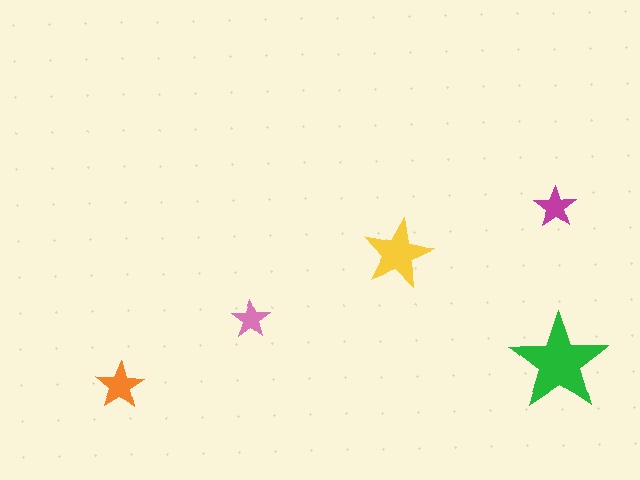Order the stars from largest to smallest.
the green one, the yellow one, the orange one, the magenta one, the pink one.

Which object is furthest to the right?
The green star is rightmost.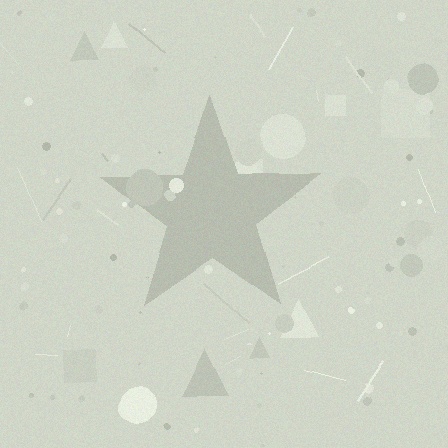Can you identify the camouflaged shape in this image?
The camouflaged shape is a star.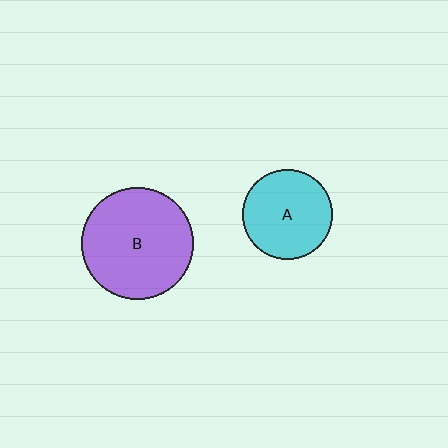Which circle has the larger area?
Circle B (purple).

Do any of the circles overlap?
No, none of the circles overlap.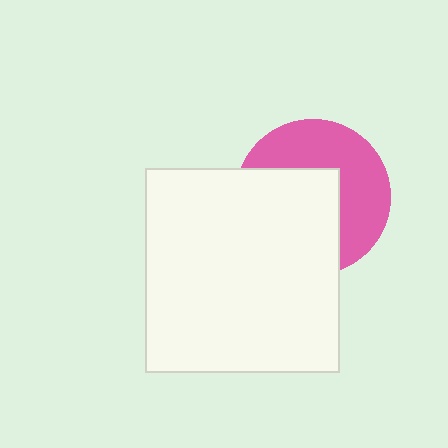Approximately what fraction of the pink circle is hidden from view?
Roughly 51% of the pink circle is hidden behind the white rectangle.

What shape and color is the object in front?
The object in front is a white rectangle.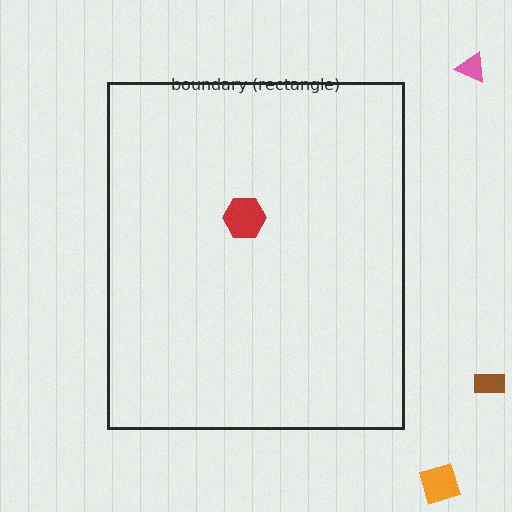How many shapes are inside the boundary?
1 inside, 3 outside.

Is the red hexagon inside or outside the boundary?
Inside.